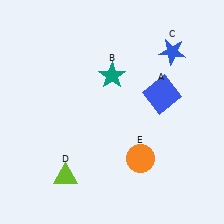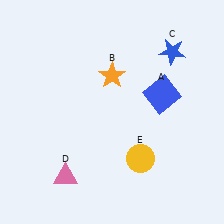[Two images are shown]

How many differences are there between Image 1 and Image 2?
There are 3 differences between the two images.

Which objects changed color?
B changed from teal to orange. D changed from lime to pink. E changed from orange to yellow.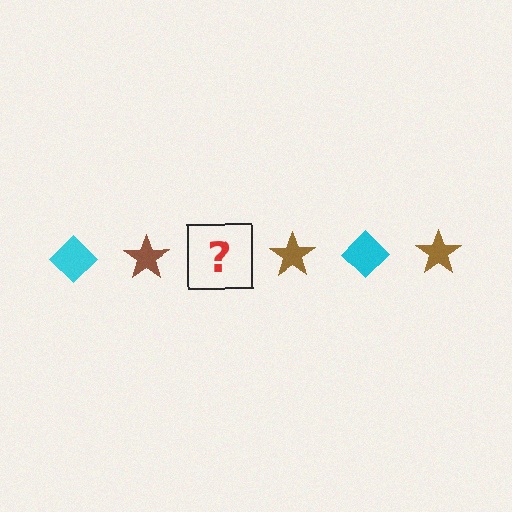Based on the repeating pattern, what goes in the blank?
The blank should be a cyan diamond.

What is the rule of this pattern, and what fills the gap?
The rule is that the pattern alternates between cyan diamond and brown star. The gap should be filled with a cyan diamond.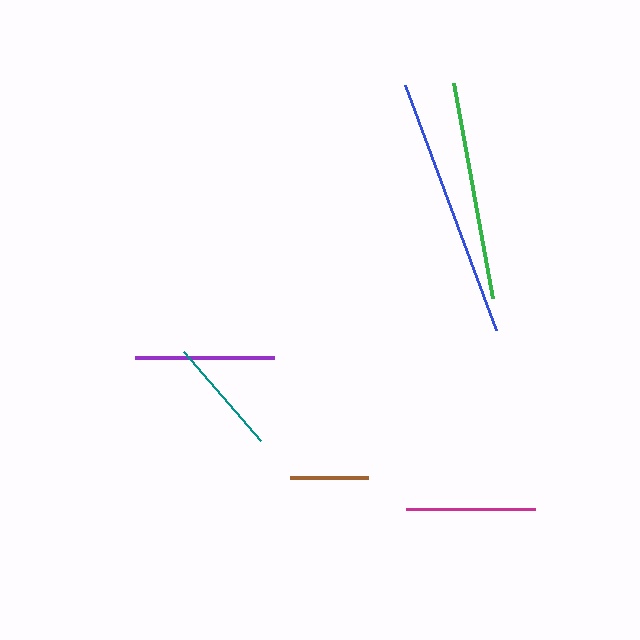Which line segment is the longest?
The blue line is the longest at approximately 262 pixels.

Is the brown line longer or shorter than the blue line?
The blue line is longer than the brown line.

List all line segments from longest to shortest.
From longest to shortest: blue, green, purple, magenta, teal, brown.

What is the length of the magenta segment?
The magenta segment is approximately 129 pixels long.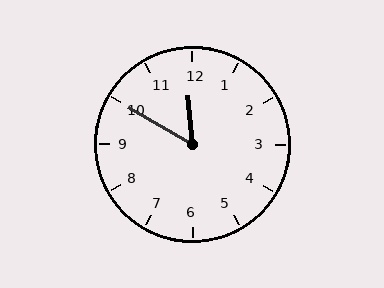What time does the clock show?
11:50.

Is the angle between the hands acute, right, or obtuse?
It is acute.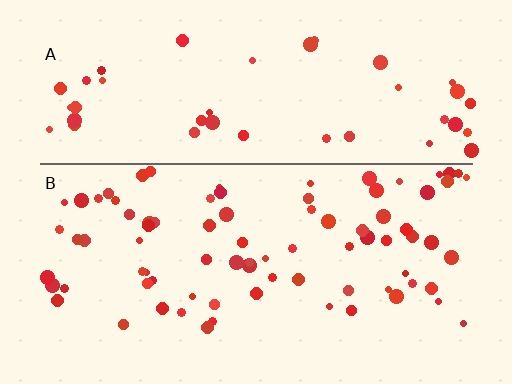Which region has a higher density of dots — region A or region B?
B (the bottom).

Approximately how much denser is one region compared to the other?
Approximately 1.8× — region B over region A.